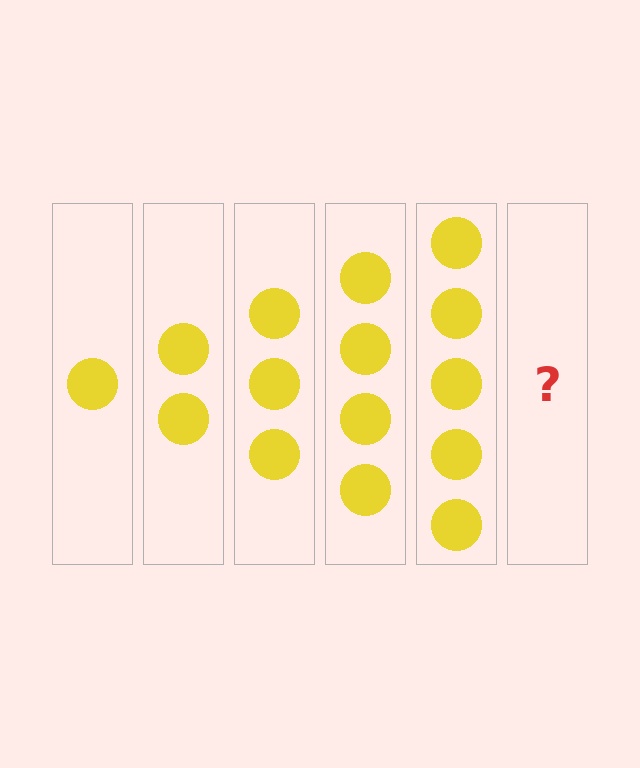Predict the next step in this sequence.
The next step is 6 circles.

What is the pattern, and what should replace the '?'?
The pattern is that each step adds one more circle. The '?' should be 6 circles.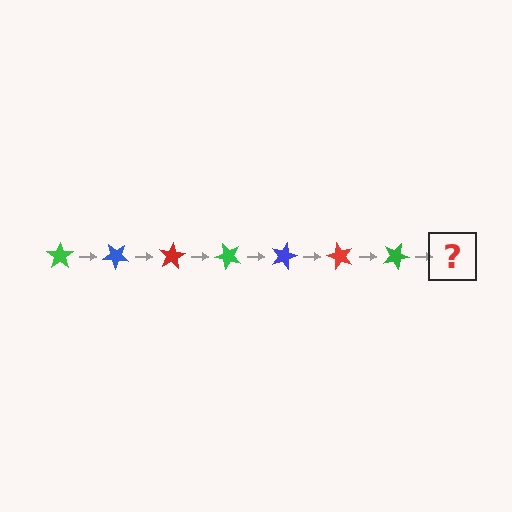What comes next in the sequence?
The next element should be a blue star, rotated 280 degrees from the start.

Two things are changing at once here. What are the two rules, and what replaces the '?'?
The two rules are that it rotates 40 degrees each step and the color cycles through green, blue, and red. The '?' should be a blue star, rotated 280 degrees from the start.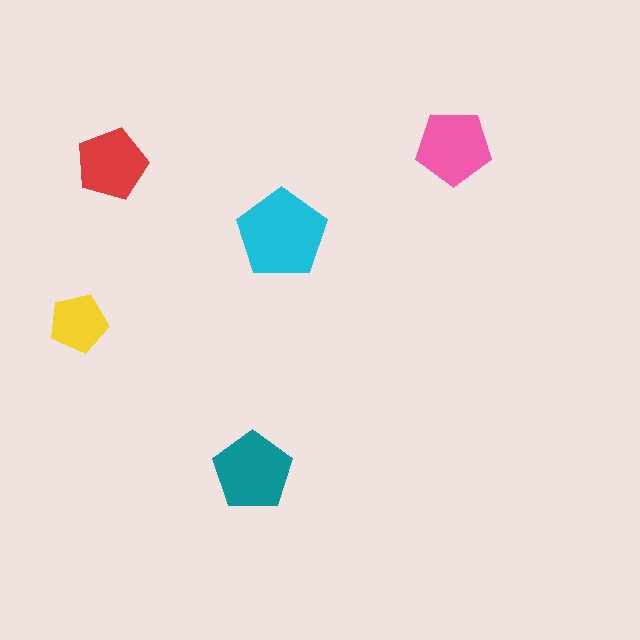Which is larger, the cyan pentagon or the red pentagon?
The cyan one.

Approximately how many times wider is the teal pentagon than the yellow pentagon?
About 1.5 times wider.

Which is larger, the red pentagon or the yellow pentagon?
The red one.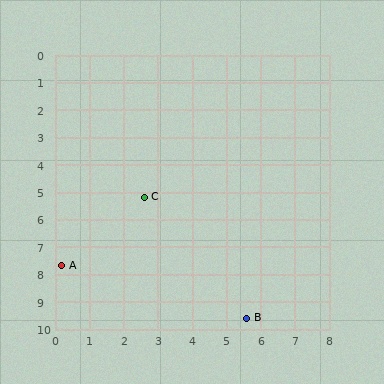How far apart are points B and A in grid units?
Points B and A are about 5.7 grid units apart.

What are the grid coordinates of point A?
Point A is at approximately (0.2, 7.7).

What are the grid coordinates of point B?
Point B is at approximately (5.6, 9.6).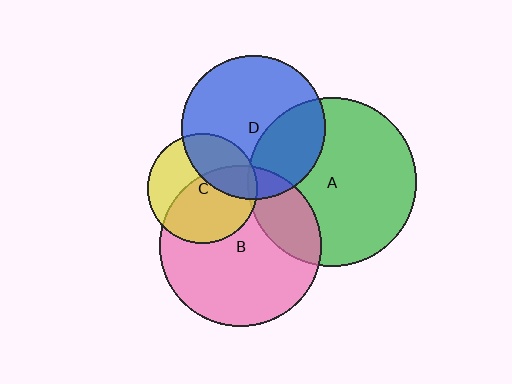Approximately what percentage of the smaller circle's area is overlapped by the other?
Approximately 35%.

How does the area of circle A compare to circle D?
Approximately 1.4 times.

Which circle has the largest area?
Circle A (green).